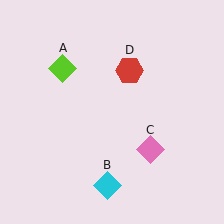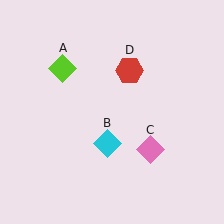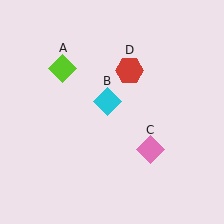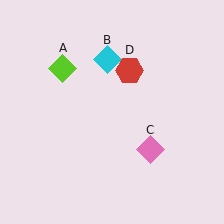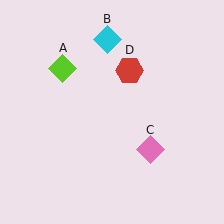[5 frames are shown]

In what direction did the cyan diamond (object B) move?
The cyan diamond (object B) moved up.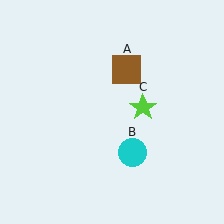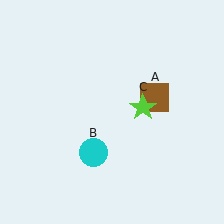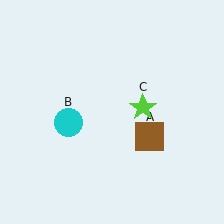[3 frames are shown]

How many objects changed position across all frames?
2 objects changed position: brown square (object A), cyan circle (object B).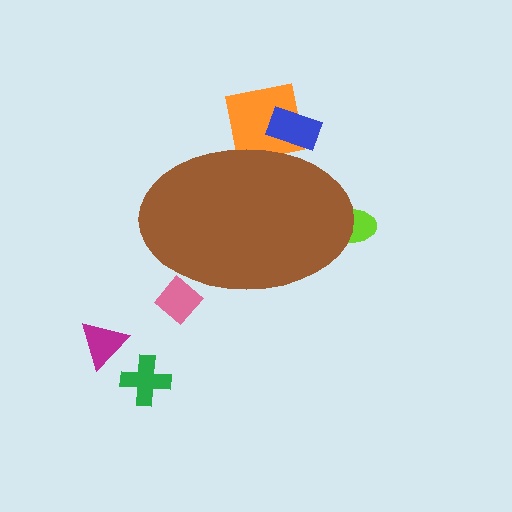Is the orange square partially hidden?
Yes, the orange square is partially hidden behind the brown ellipse.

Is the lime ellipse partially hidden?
Yes, the lime ellipse is partially hidden behind the brown ellipse.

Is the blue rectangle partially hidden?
Yes, the blue rectangle is partially hidden behind the brown ellipse.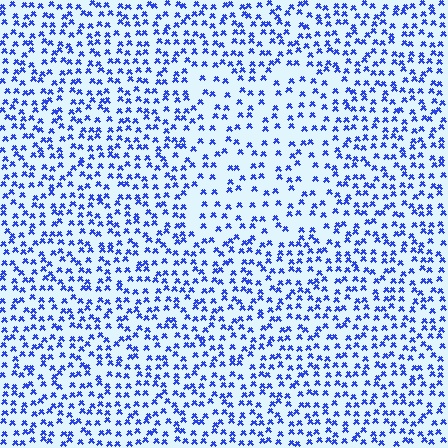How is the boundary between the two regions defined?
The boundary is defined by a change in element density (approximately 1.7x ratio). All elements are the same color, size, and shape.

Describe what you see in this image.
The image contains small blue elements arranged at two different densities. A rectangle-shaped region is visible where the elements are less densely packed than the surrounding area.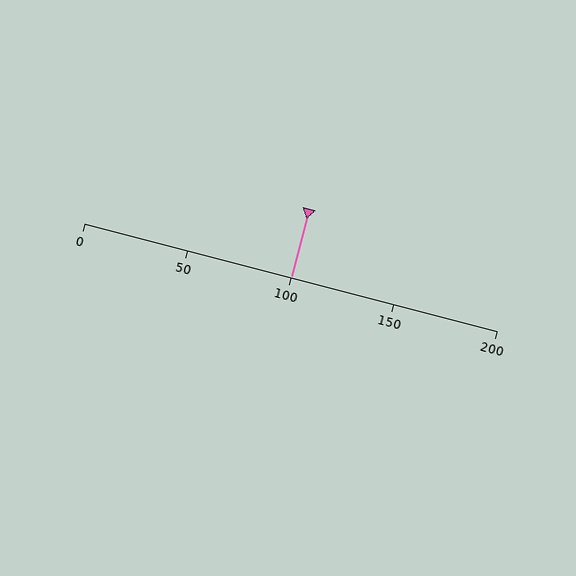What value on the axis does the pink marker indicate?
The marker indicates approximately 100.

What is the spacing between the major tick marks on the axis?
The major ticks are spaced 50 apart.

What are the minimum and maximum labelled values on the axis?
The axis runs from 0 to 200.